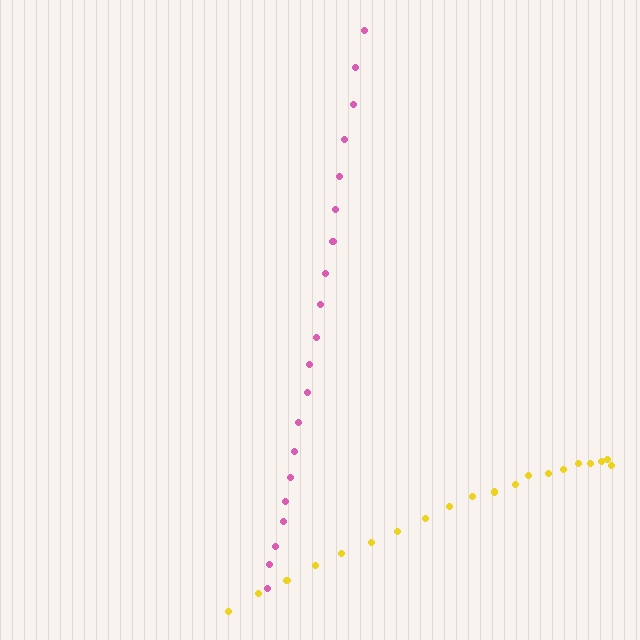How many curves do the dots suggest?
There are 2 distinct paths.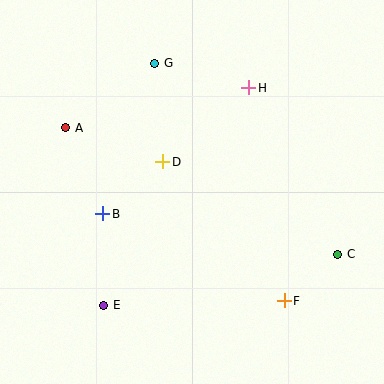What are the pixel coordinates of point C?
Point C is at (338, 254).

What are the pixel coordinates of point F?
Point F is at (284, 301).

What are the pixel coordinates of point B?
Point B is at (103, 214).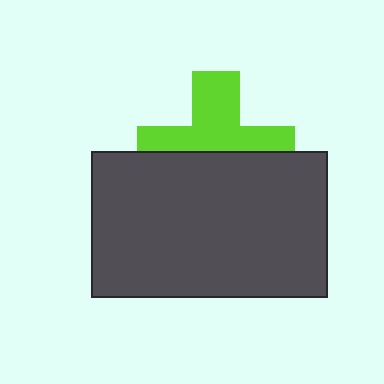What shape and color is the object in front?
The object in front is a dark gray rectangle.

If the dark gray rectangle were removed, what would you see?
You would see the complete lime cross.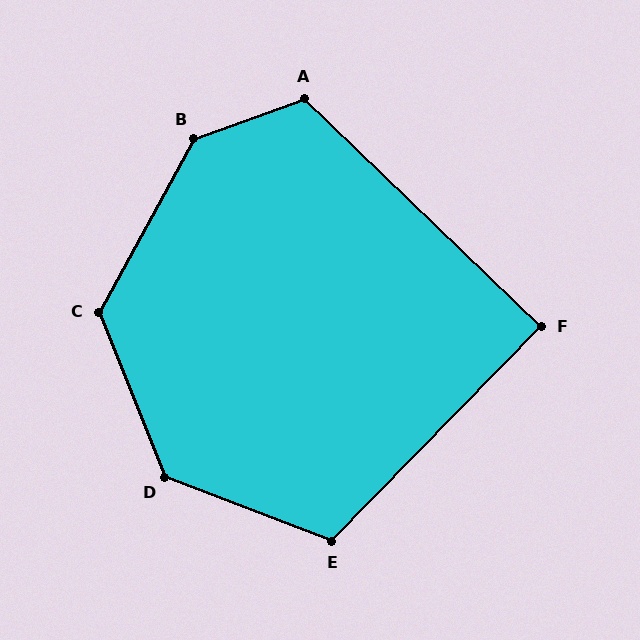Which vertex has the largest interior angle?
B, at approximately 138 degrees.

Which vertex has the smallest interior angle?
F, at approximately 90 degrees.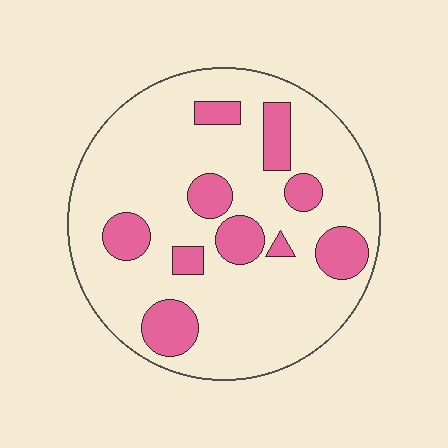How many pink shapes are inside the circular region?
10.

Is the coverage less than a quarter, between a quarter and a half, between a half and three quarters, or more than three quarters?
Less than a quarter.